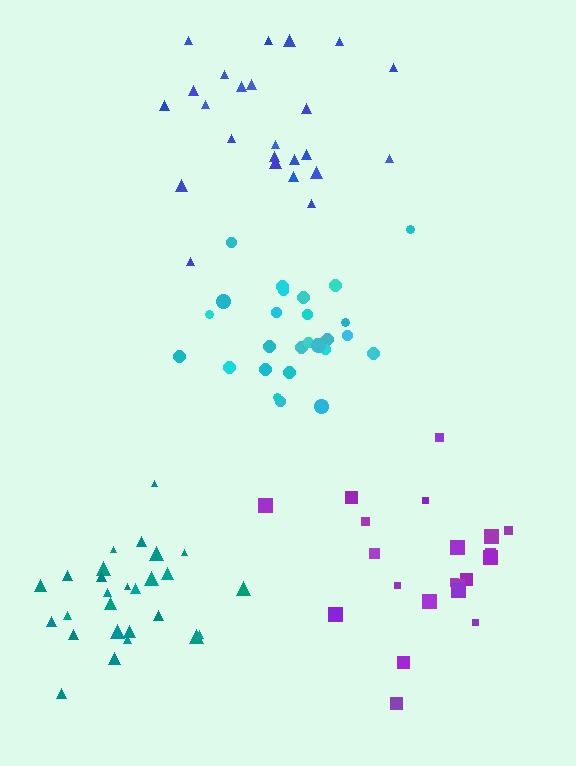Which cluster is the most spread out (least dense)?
Purple.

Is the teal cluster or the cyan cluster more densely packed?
Cyan.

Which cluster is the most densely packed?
Cyan.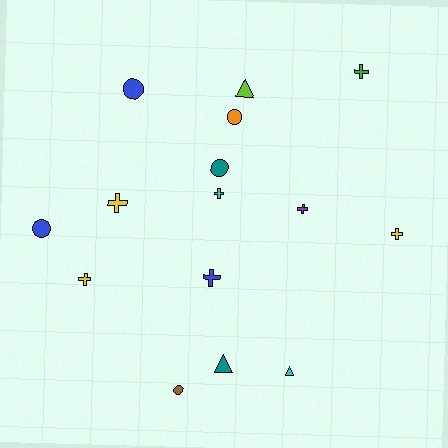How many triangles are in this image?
There are 3 triangles.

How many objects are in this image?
There are 15 objects.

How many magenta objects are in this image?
There are no magenta objects.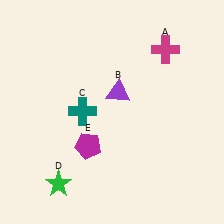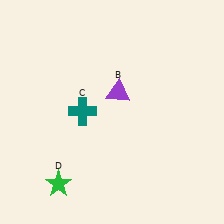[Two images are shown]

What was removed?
The magenta cross (A), the magenta pentagon (E) were removed in Image 2.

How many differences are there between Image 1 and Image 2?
There are 2 differences between the two images.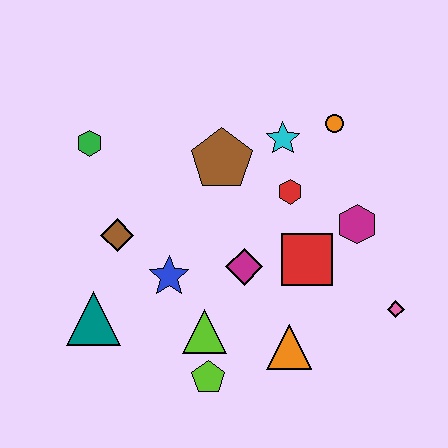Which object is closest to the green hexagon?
The brown diamond is closest to the green hexagon.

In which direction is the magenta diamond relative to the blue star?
The magenta diamond is to the right of the blue star.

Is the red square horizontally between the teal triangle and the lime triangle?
No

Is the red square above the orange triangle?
Yes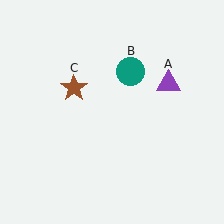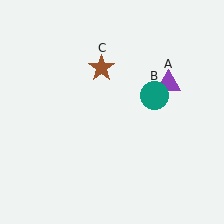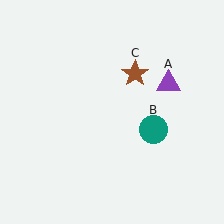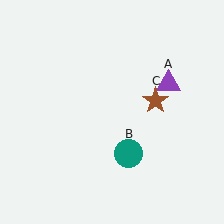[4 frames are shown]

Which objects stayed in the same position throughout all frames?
Purple triangle (object A) remained stationary.